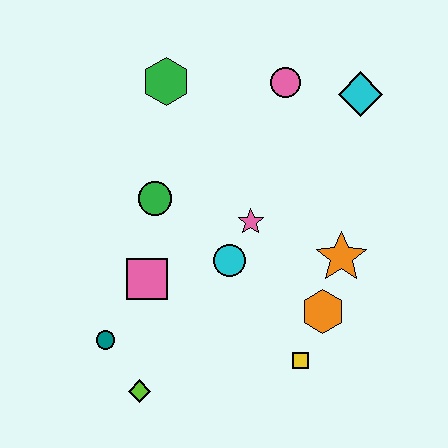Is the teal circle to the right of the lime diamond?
No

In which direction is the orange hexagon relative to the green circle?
The orange hexagon is to the right of the green circle.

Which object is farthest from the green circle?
The cyan diamond is farthest from the green circle.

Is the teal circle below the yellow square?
No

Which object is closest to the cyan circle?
The pink star is closest to the cyan circle.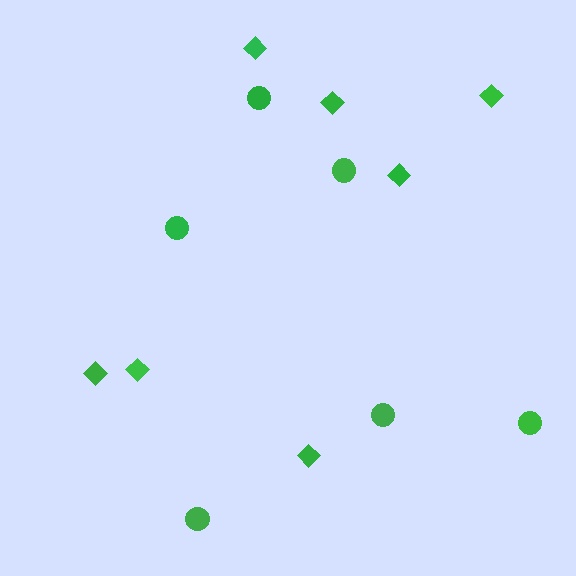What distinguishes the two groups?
There are 2 groups: one group of circles (6) and one group of diamonds (7).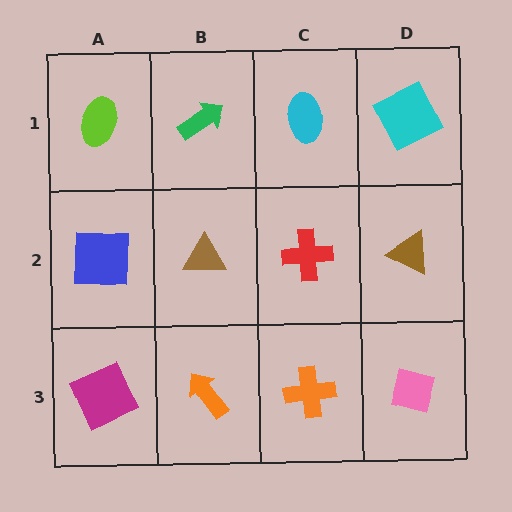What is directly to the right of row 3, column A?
An orange arrow.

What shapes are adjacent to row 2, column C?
A cyan ellipse (row 1, column C), an orange cross (row 3, column C), a brown triangle (row 2, column B), a brown triangle (row 2, column D).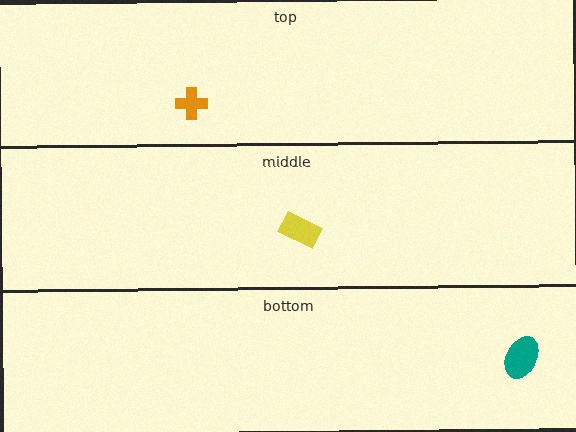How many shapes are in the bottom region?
1.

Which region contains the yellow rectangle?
The middle region.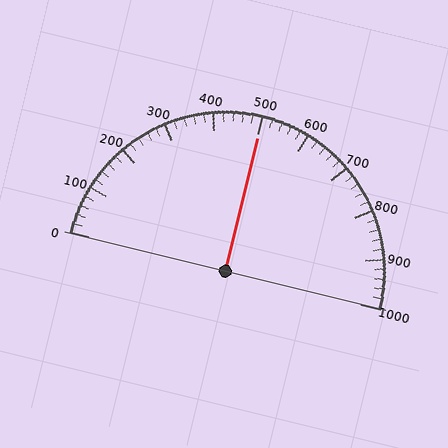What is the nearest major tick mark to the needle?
The nearest major tick mark is 500.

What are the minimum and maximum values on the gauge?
The gauge ranges from 0 to 1000.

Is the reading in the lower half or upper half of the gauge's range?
The reading is in the upper half of the range (0 to 1000).